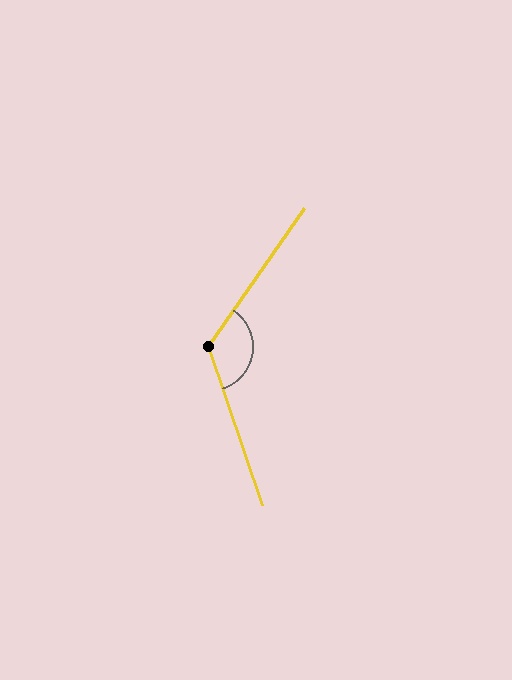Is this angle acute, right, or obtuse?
It is obtuse.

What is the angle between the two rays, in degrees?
Approximately 126 degrees.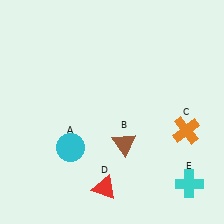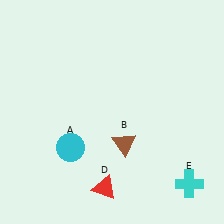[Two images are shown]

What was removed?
The orange cross (C) was removed in Image 2.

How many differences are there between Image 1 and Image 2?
There is 1 difference between the two images.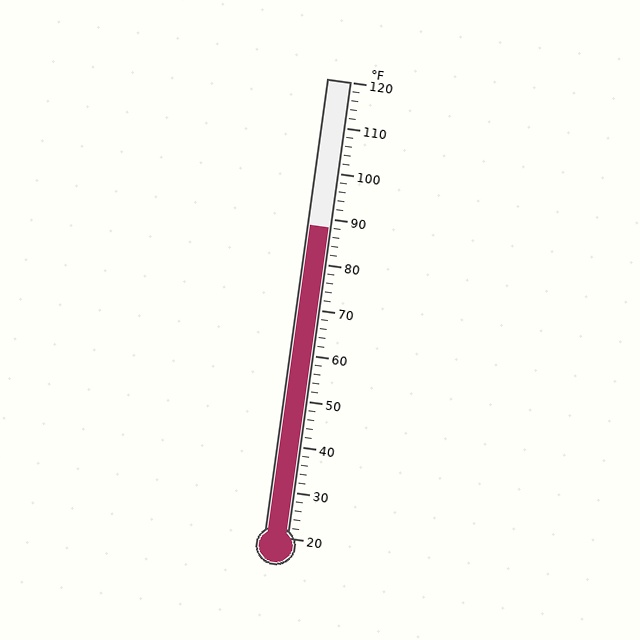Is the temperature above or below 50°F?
The temperature is above 50°F.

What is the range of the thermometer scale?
The thermometer scale ranges from 20°F to 120°F.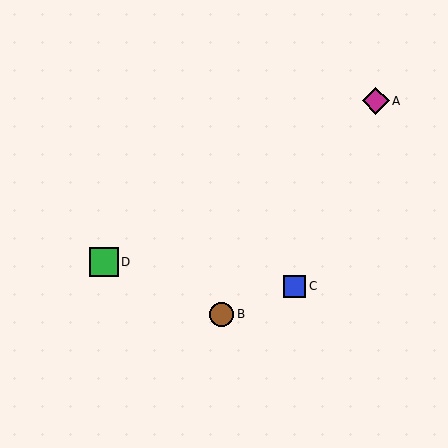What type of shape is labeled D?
Shape D is a green square.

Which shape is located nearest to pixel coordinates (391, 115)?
The magenta diamond (labeled A) at (376, 101) is nearest to that location.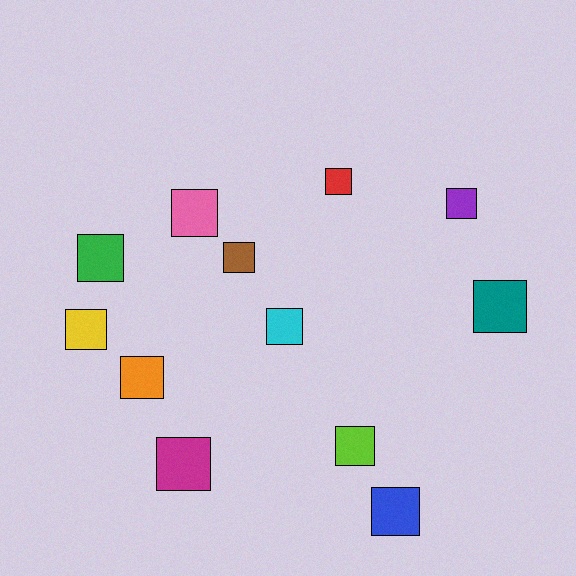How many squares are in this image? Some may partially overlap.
There are 12 squares.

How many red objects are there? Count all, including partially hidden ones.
There is 1 red object.